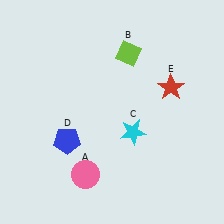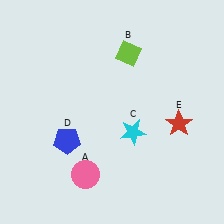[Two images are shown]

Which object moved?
The red star (E) moved down.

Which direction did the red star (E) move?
The red star (E) moved down.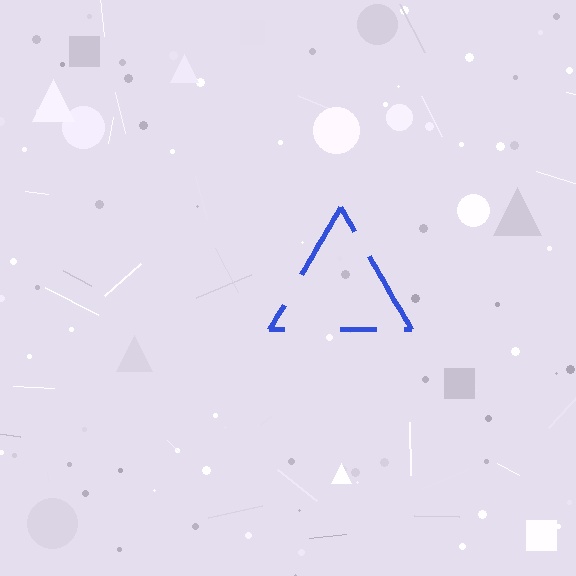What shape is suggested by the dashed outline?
The dashed outline suggests a triangle.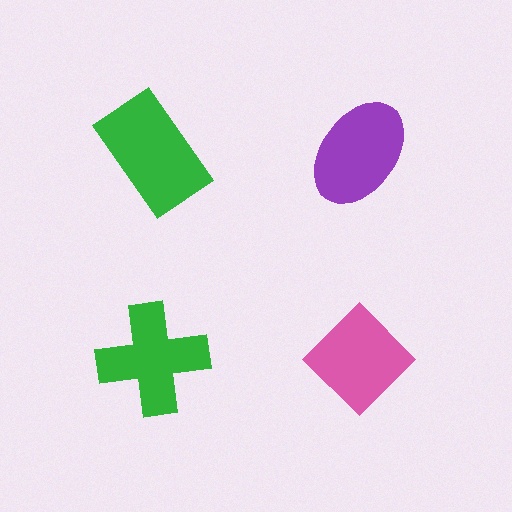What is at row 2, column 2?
A pink diamond.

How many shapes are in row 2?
2 shapes.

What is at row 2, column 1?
A green cross.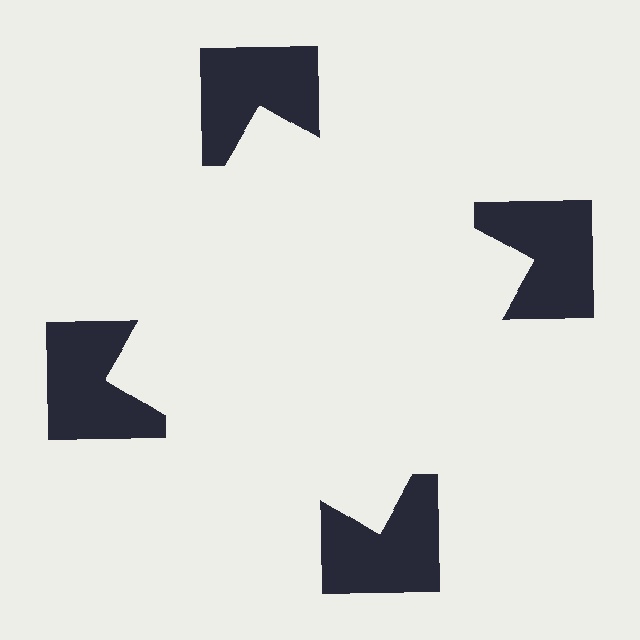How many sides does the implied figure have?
4 sides.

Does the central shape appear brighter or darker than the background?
It typically appears slightly brighter than the background, even though no actual brightness change is drawn.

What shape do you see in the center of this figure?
An illusory square — its edges are inferred from the aligned wedge cuts in the notched squares, not physically drawn.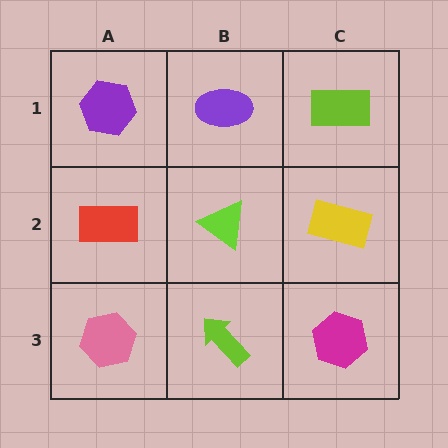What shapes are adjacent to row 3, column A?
A red rectangle (row 2, column A), a lime arrow (row 3, column B).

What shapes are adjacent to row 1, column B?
A lime triangle (row 2, column B), a purple hexagon (row 1, column A), a lime rectangle (row 1, column C).